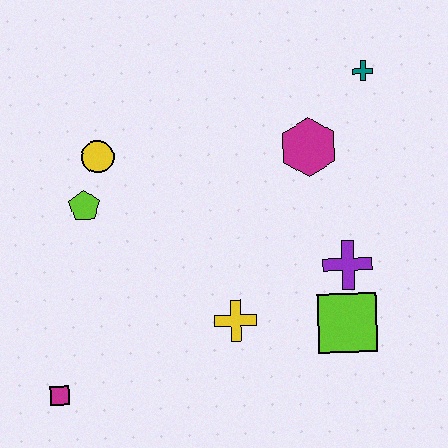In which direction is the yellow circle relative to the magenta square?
The yellow circle is above the magenta square.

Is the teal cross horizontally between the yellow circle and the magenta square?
No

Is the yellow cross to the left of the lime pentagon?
No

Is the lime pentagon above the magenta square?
Yes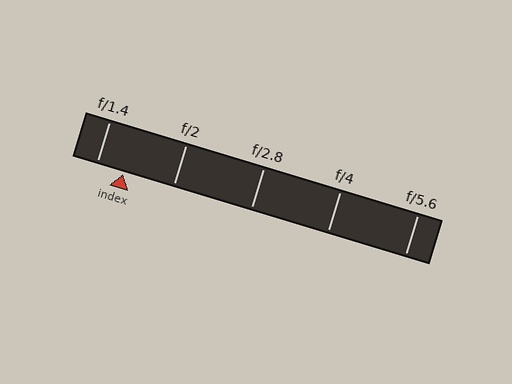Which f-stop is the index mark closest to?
The index mark is closest to f/1.4.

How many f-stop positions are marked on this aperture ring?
There are 5 f-stop positions marked.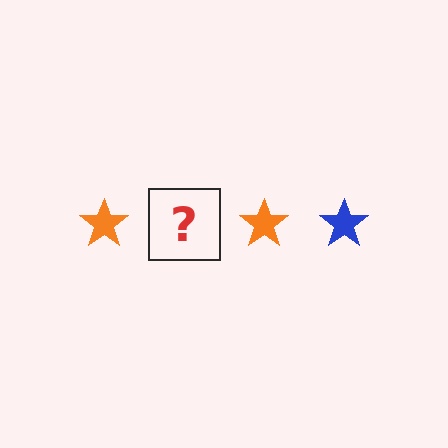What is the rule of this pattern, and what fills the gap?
The rule is that the pattern cycles through orange, blue stars. The gap should be filled with a blue star.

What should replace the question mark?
The question mark should be replaced with a blue star.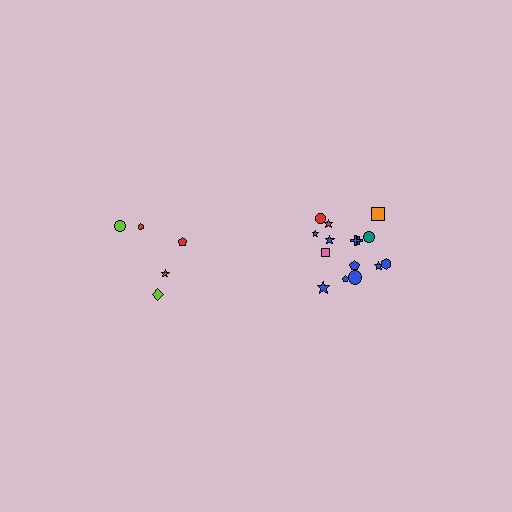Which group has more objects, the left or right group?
The right group.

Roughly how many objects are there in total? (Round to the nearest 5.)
Roughly 20 objects in total.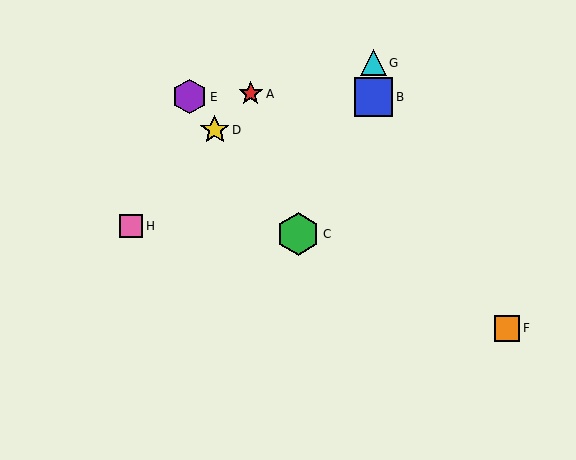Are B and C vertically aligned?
No, B is at x≈373 and C is at x≈298.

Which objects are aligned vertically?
Objects B, G are aligned vertically.